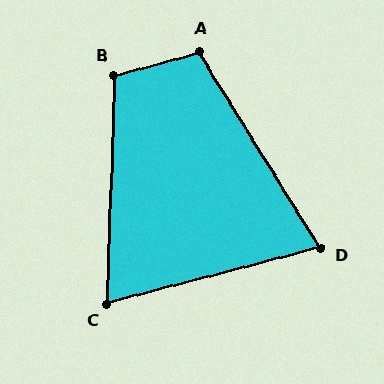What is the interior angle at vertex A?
Approximately 107 degrees (obtuse).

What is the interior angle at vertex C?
Approximately 73 degrees (acute).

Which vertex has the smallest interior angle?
D, at approximately 73 degrees.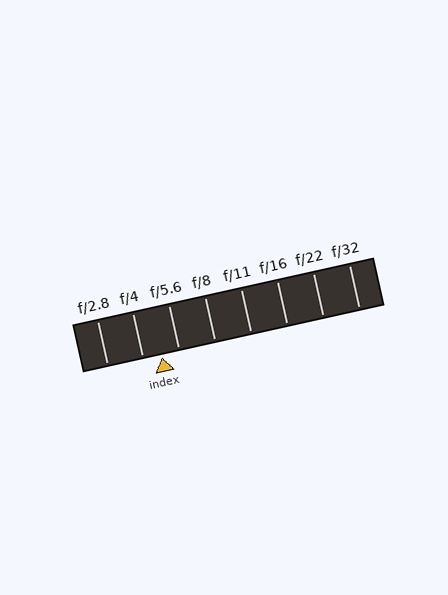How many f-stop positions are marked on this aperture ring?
There are 8 f-stop positions marked.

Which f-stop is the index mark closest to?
The index mark is closest to f/5.6.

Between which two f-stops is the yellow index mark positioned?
The index mark is between f/4 and f/5.6.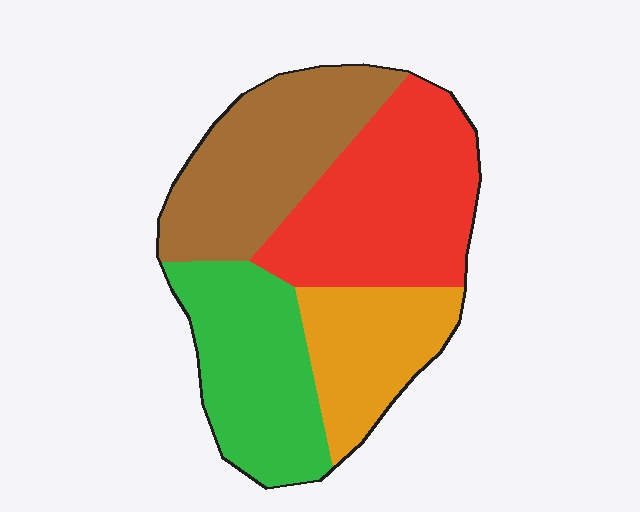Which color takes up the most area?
Red, at roughly 30%.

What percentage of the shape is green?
Green takes up between a sixth and a third of the shape.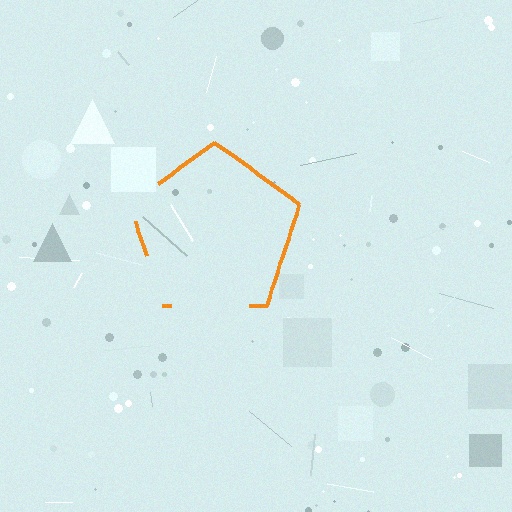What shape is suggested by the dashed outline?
The dashed outline suggests a pentagon.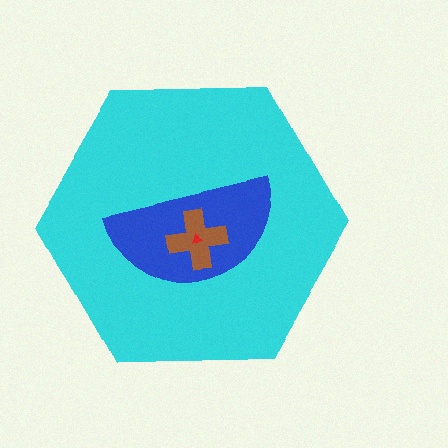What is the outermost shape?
The cyan hexagon.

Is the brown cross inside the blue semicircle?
Yes.